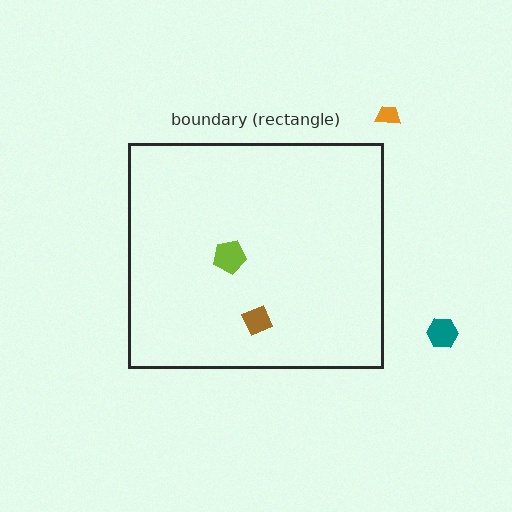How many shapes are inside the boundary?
2 inside, 2 outside.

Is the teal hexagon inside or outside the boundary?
Outside.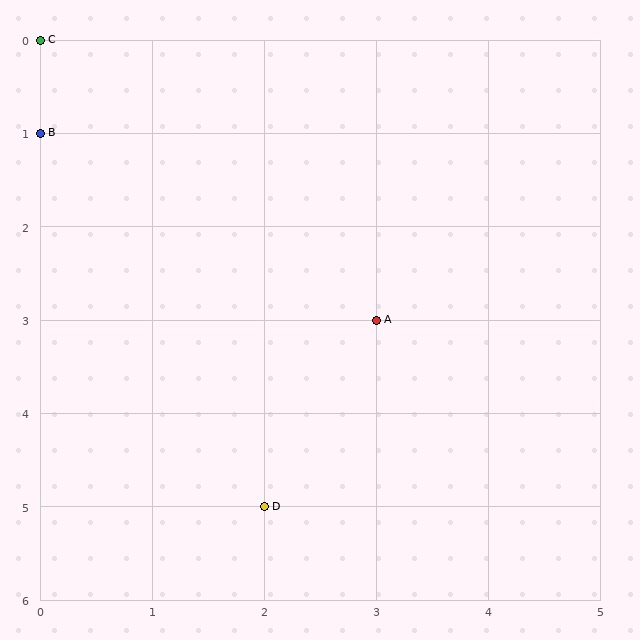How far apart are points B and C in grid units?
Points B and C are 1 row apart.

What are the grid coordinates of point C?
Point C is at grid coordinates (0, 0).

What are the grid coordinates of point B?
Point B is at grid coordinates (0, 1).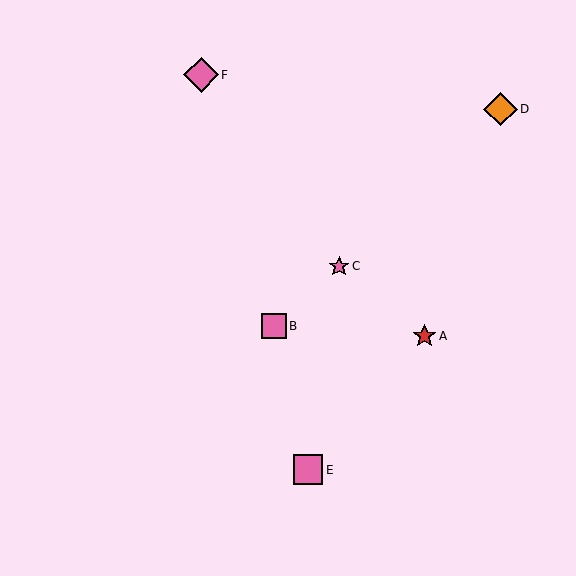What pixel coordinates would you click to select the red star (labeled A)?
Click at (424, 336) to select the red star A.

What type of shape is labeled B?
Shape B is a pink square.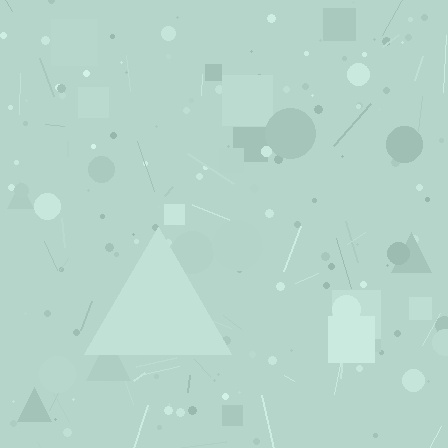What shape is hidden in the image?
A triangle is hidden in the image.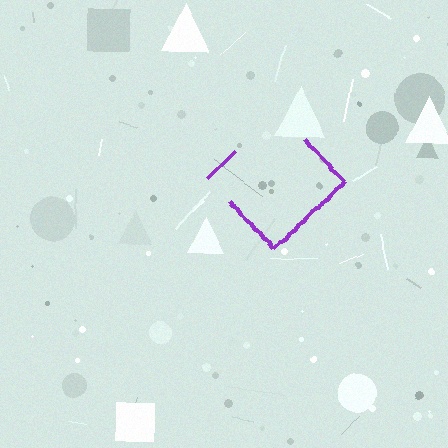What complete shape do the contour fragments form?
The contour fragments form a diamond.